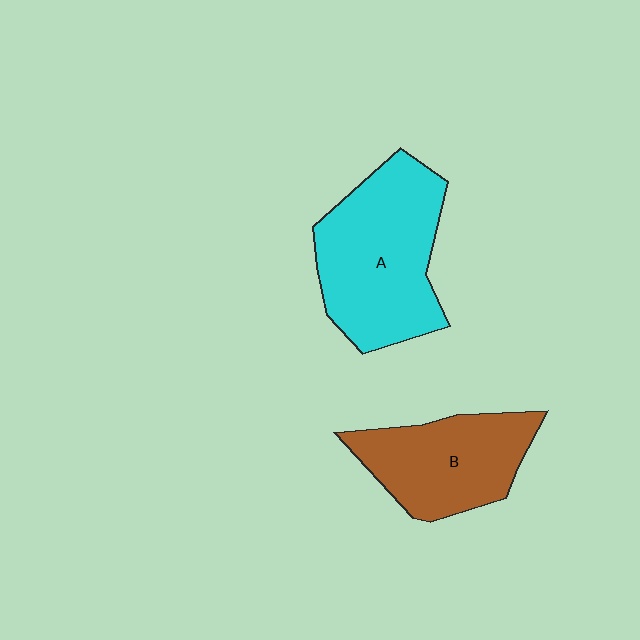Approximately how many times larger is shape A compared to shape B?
Approximately 1.4 times.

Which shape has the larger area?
Shape A (cyan).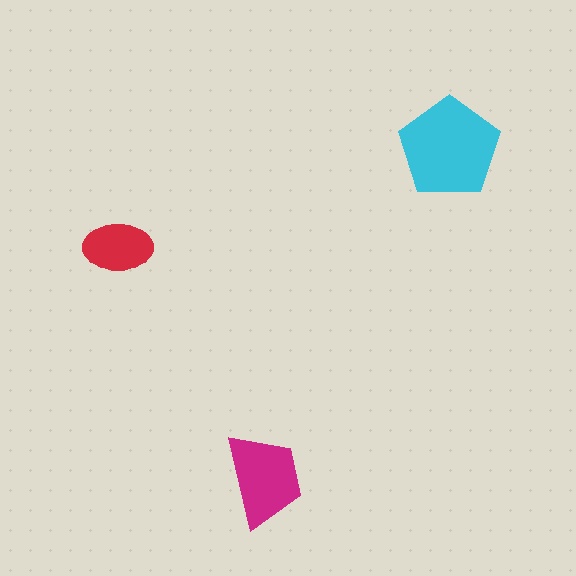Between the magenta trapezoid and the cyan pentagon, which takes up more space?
The cyan pentagon.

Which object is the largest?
The cyan pentagon.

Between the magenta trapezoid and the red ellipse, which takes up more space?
The magenta trapezoid.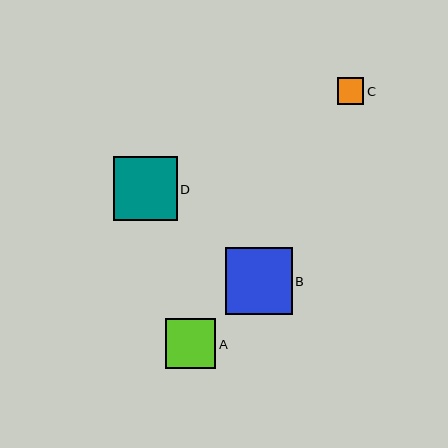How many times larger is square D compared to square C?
Square D is approximately 2.4 times the size of square C.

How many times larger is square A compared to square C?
Square A is approximately 1.9 times the size of square C.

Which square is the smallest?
Square C is the smallest with a size of approximately 26 pixels.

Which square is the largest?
Square B is the largest with a size of approximately 67 pixels.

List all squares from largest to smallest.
From largest to smallest: B, D, A, C.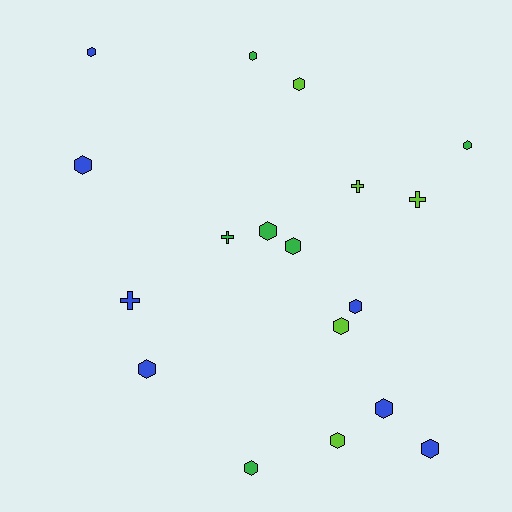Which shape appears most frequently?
Hexagon, with 14 objects.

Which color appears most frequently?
Blue, with 7 objects.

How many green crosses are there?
There is 1 green cross.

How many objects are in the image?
There are 18 objects.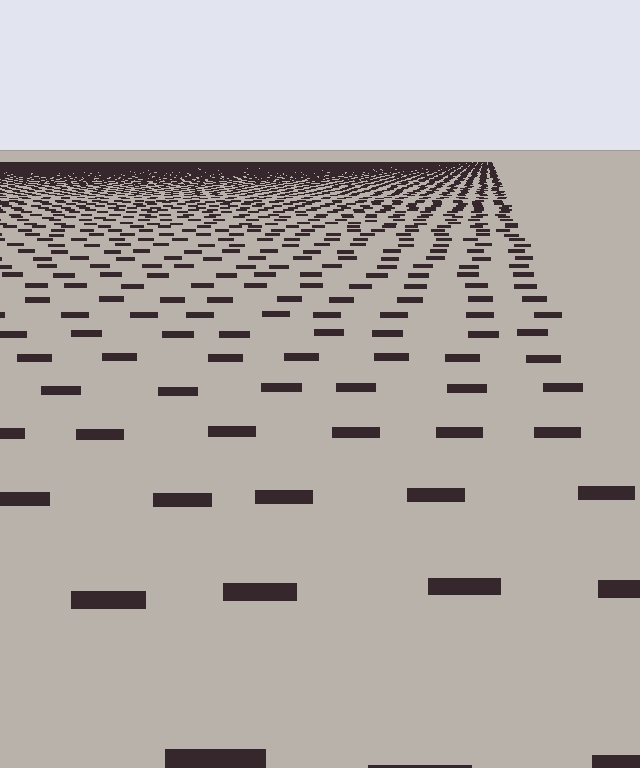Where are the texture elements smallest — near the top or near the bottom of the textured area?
Near the top.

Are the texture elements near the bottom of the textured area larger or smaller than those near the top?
Larger. Near the bottom, elements are closer to the viewer and appear at a bigger on-screen size.